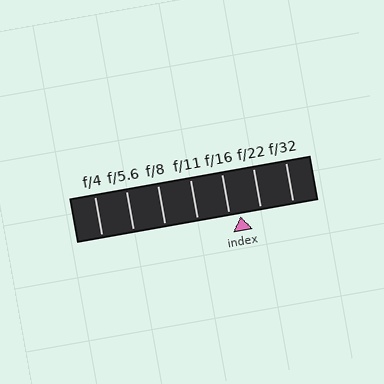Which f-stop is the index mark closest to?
The index mark is closest to f/16.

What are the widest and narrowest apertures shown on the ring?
The widest aperture shown is f/4 and the narrowest is f/32.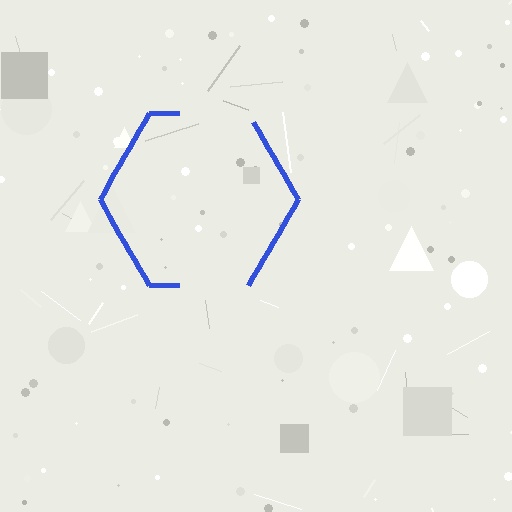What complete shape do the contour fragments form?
The contour fragments form a hexagon.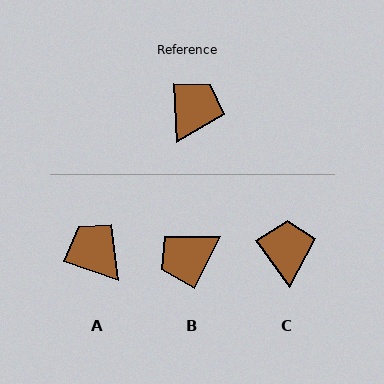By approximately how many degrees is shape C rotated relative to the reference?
Approximately 32 degrees counter-clockwise.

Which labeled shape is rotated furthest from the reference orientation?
B, about 150 degrees away.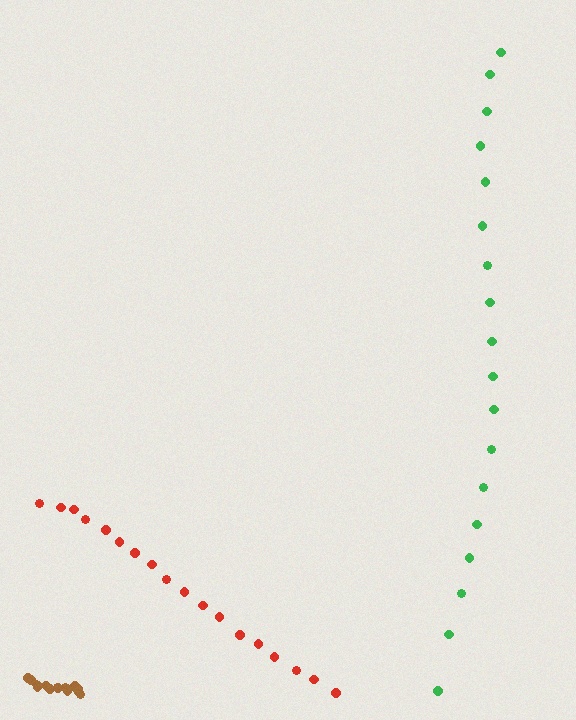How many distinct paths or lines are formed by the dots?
There are 3 distinct paths.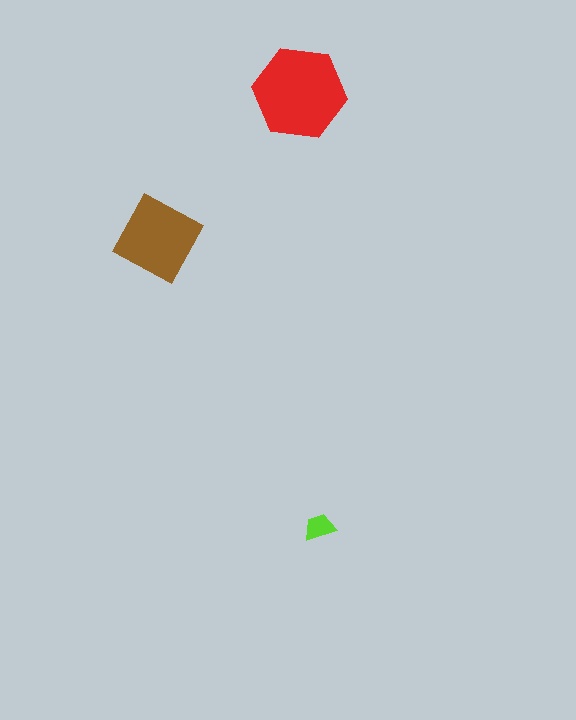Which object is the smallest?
The lime trapezoid.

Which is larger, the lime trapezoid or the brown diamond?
The brown diamond.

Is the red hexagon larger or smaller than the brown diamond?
Larger.